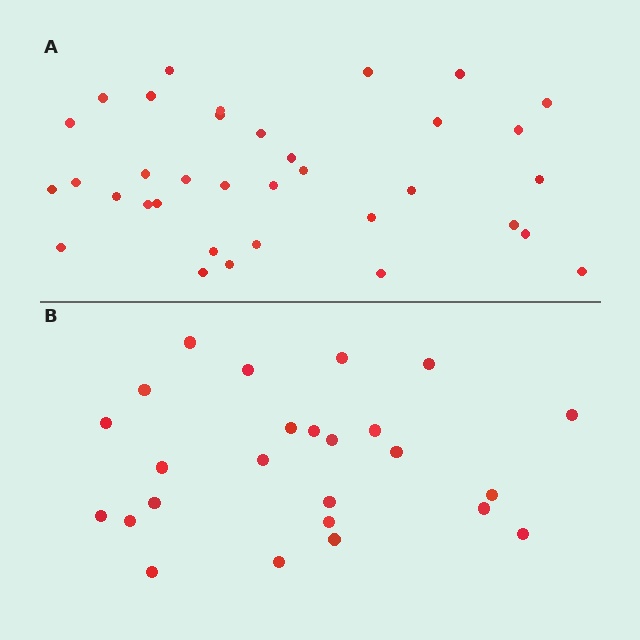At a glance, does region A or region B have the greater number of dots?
Region A (the top region) has more dots.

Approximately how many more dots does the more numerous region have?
Region A has roughly 10 or so more dots than region B.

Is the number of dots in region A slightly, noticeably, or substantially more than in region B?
Region A has noticeably more, but not dramatically so. The ratio is roughly 1.4 to 1.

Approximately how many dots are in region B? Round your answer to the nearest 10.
About 20 dots. (The exact count is 25, which rounds to 20.)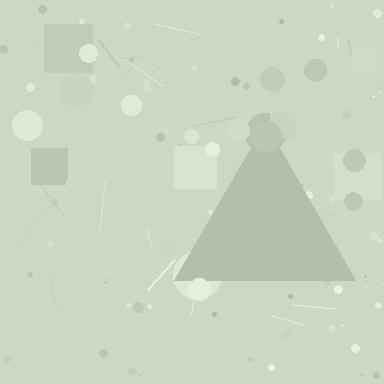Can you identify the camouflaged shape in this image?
The camouflaged shape is a triangle.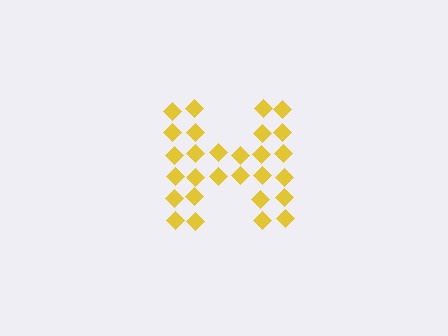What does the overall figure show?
The overall figure shows the letter H.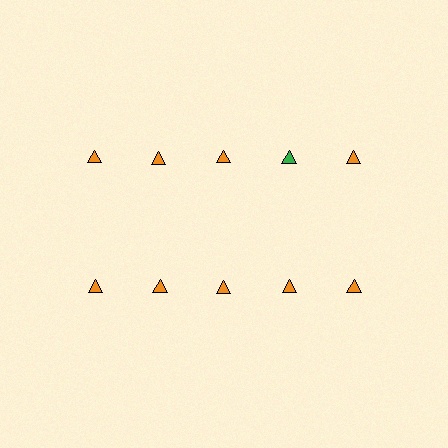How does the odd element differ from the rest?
It has a different color: green instead of orange.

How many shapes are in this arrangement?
There are 10 shapes arranged in a grid pattern.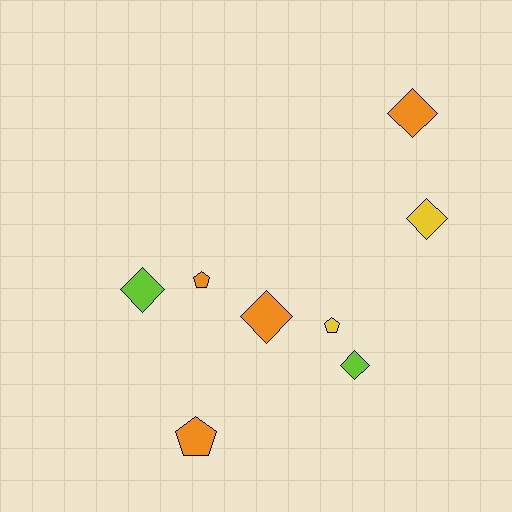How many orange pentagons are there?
There are 2 orange pentagons.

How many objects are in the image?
There are 8 objects.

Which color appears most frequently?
Orange, with 4 objects.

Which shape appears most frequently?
Diamond, with 5 objects.